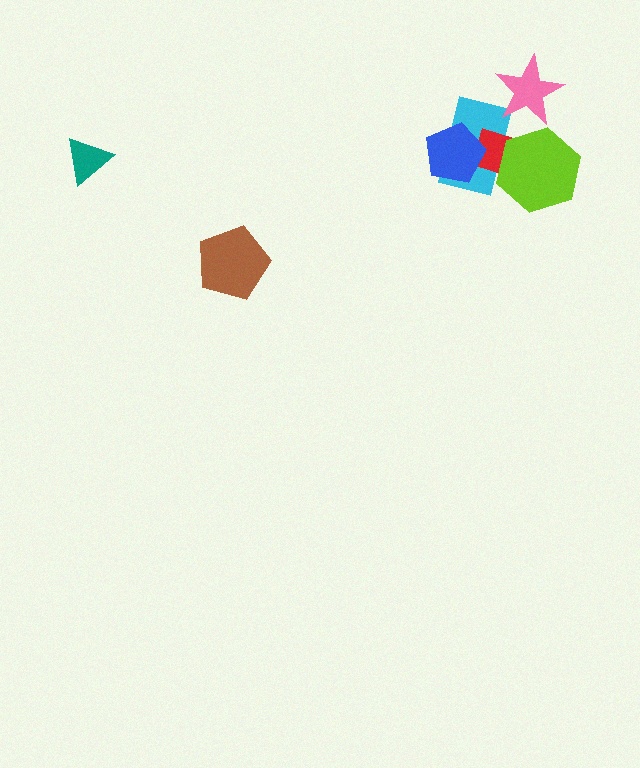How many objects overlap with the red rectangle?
3 objects overlap with the red rectangle.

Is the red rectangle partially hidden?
Yes, it is partially covered by another shape.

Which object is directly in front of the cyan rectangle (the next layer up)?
The red rectangle is directly in front of the cyan rectangle.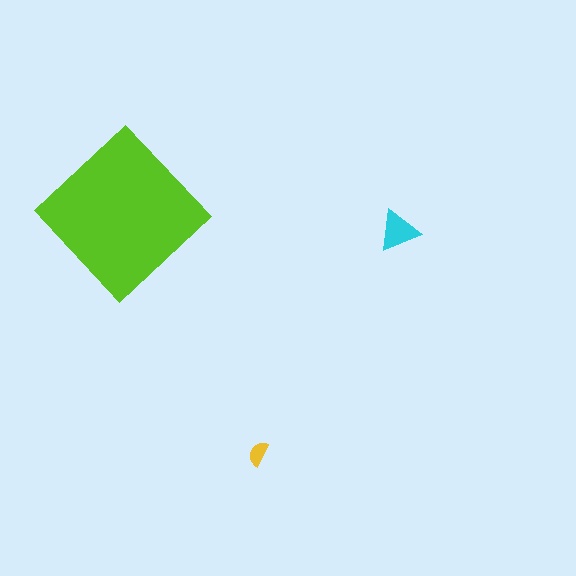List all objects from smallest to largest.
The yellow semicircle, the cyan triangle, the lime diamond.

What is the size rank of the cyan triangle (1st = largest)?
2nd.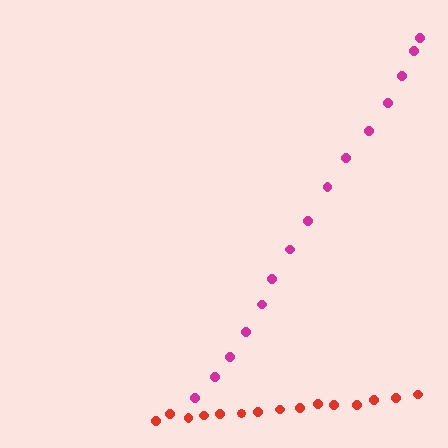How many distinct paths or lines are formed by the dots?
There are 2 distinct paths.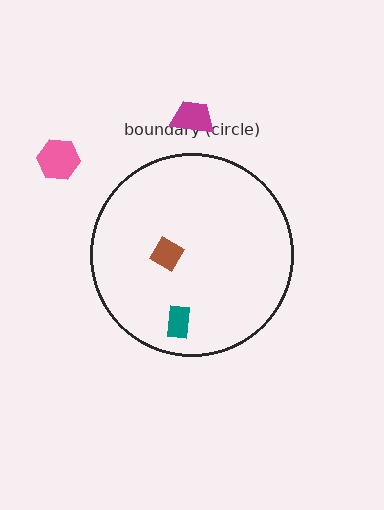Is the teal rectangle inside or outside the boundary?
Inside.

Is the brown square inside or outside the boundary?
Inside.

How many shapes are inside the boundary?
2 inside, 2 outside.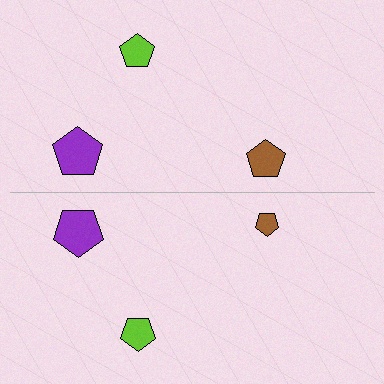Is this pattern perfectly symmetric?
No, the pattern is not perfectly symmetric. The brown pentagon on the bottom side has a different size than its mirror counterpart.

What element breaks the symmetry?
The brown pentagon on the bottom side has a different size than its mirror counterpart.